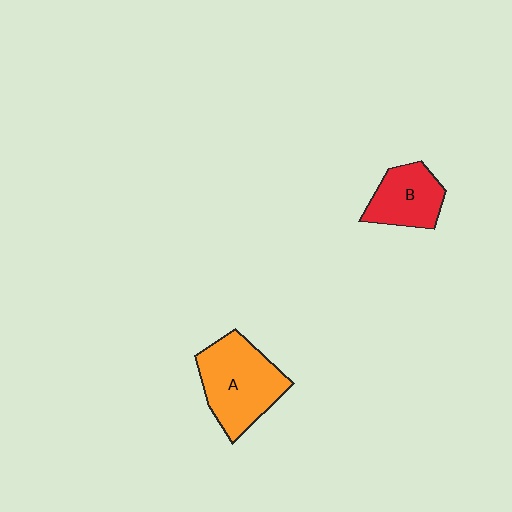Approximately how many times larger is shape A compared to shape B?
Approximately 1.6 times.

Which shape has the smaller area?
Shape B (red).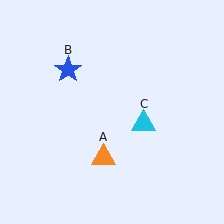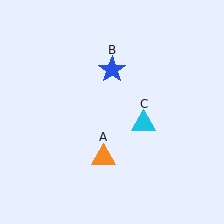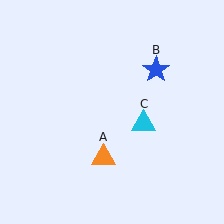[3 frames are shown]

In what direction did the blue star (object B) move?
The blue star (object B) moved right.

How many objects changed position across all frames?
1 object changed position: blue star (object B).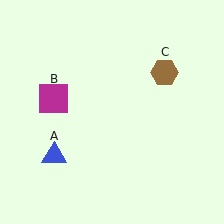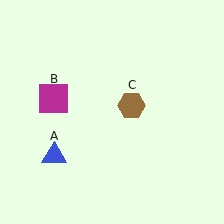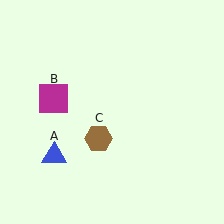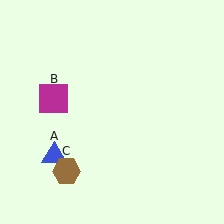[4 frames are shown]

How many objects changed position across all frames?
1 object changed position: brown hexagon (object C).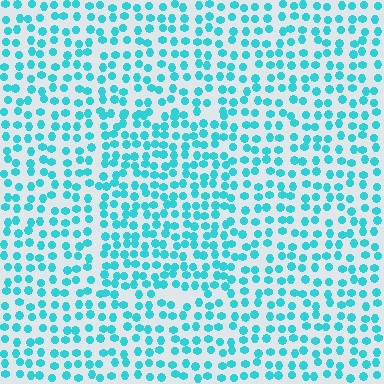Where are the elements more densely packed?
The elements are more densely packed inside the rectangle boundary.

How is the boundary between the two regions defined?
The boundary is defined by a change in element density (approximately 1.4x ratio). All elements are the same color, size, and shape.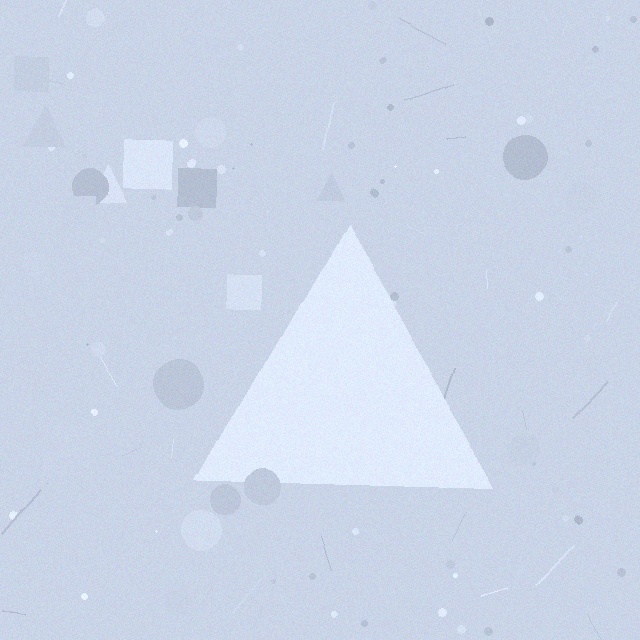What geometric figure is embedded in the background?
A triangle is embedded in the background.